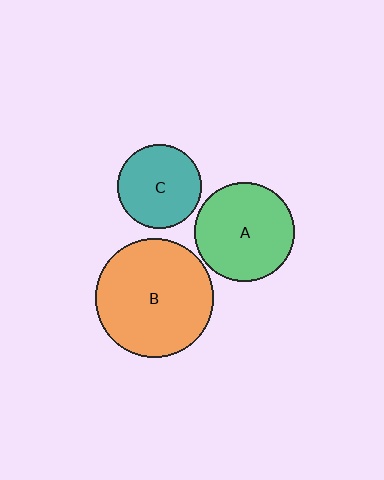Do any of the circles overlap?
No, none of the circles overlap.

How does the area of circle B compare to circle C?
Approximately 2.0 times.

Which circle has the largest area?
Circle B (orange).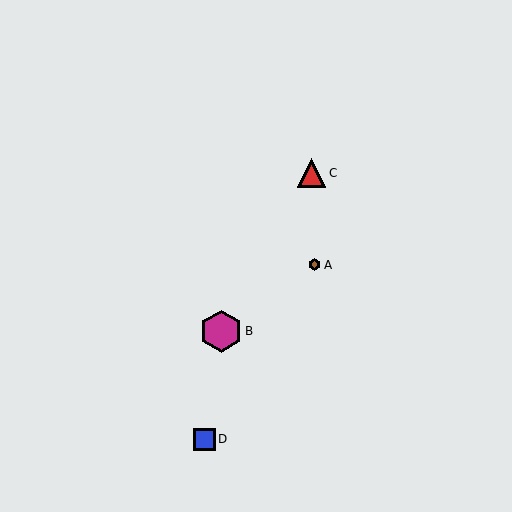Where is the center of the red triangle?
The center of the red triangle is at (311, 173).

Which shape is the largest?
The magenta hexagon (labeled B) is the largest.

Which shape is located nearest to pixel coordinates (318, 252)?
The brown hexagon (labeled A) at (314, 265) is nearest to that location.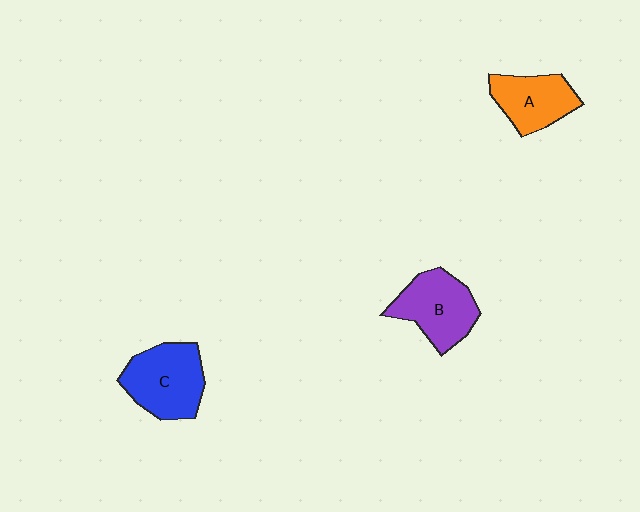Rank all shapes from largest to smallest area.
From largest to smallest: C (blue), B (purple), A (orange).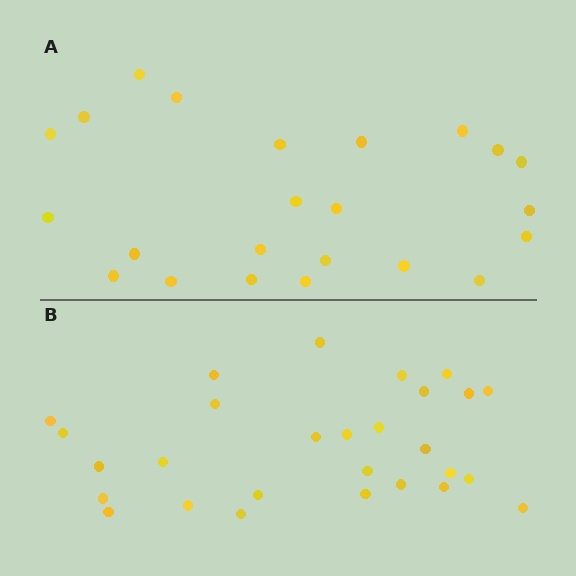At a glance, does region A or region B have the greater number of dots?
Region B (the bottom region) has more dots.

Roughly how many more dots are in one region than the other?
Region B has about 5 more dots than region A.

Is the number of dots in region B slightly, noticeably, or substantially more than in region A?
Region B has only slightly more — the two regions are fairly close. The ratio is roughly 1.2 to 1.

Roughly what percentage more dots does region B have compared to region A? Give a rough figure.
About 20% more.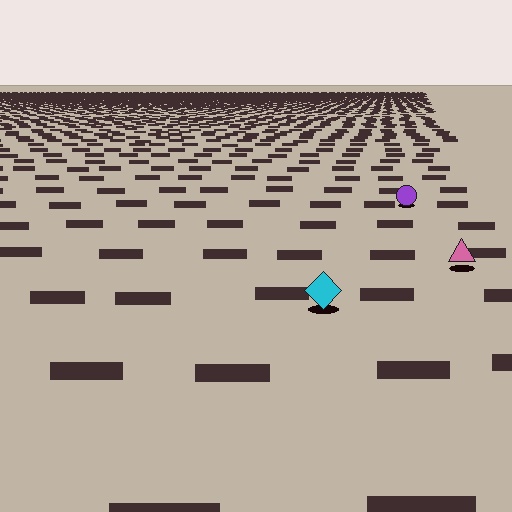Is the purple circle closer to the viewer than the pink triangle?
No. The pink triangle is closer — you can tell from the texture gradient: the ground texture is coarser near it.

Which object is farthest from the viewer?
The purple circle is farthest from the viewer. It appears smaller and the ground texture around it is denser.